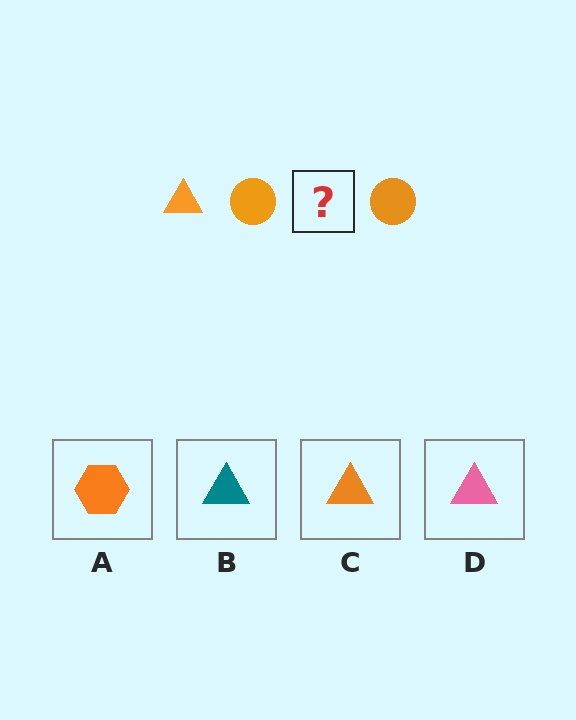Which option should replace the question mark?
Option C.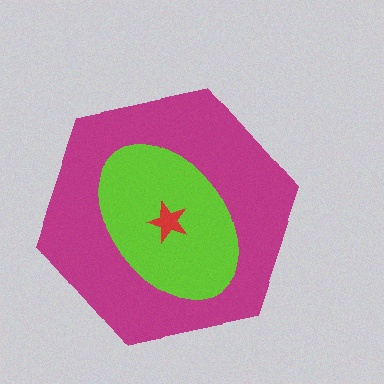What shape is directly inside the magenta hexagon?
The lime ellipse.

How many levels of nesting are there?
3.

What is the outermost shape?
The magenta hexagon.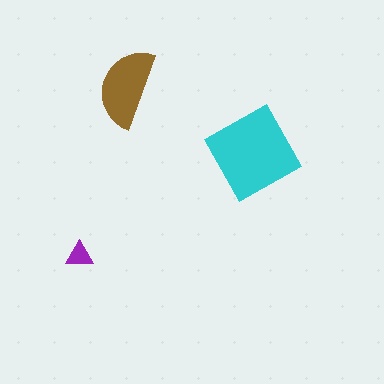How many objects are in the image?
There are 3 objects in the image.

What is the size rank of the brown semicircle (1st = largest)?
2nd.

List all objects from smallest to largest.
The purple triangle, the brown semicircle, the cyan square.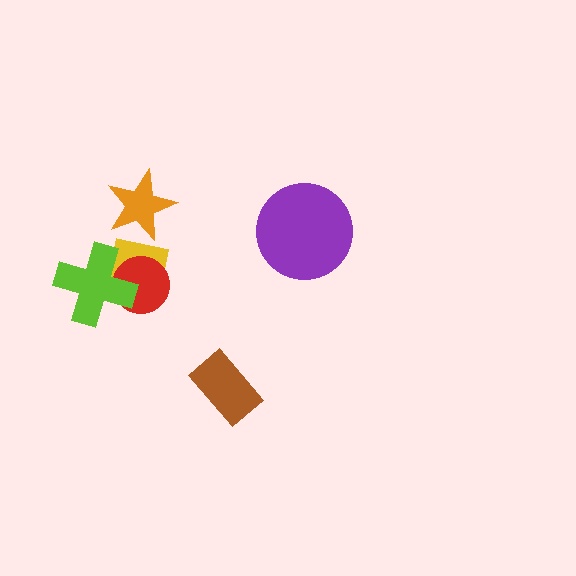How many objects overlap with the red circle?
2 objects overlap with the red circle.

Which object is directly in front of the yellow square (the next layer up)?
The red circle is directly in front of the yellow square.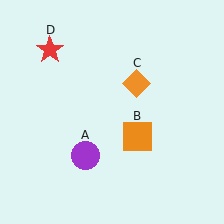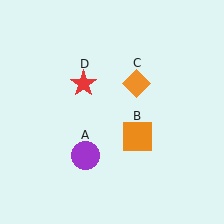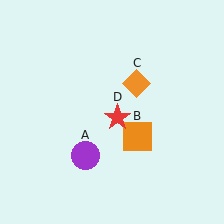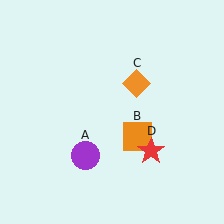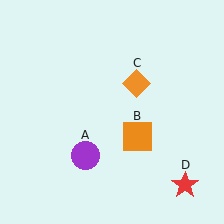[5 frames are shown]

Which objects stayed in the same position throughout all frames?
Purple circle (object A) and orange square (object B) and orange diamond (object C) remained stationary.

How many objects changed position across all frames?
1 object changed position: red star (object D).